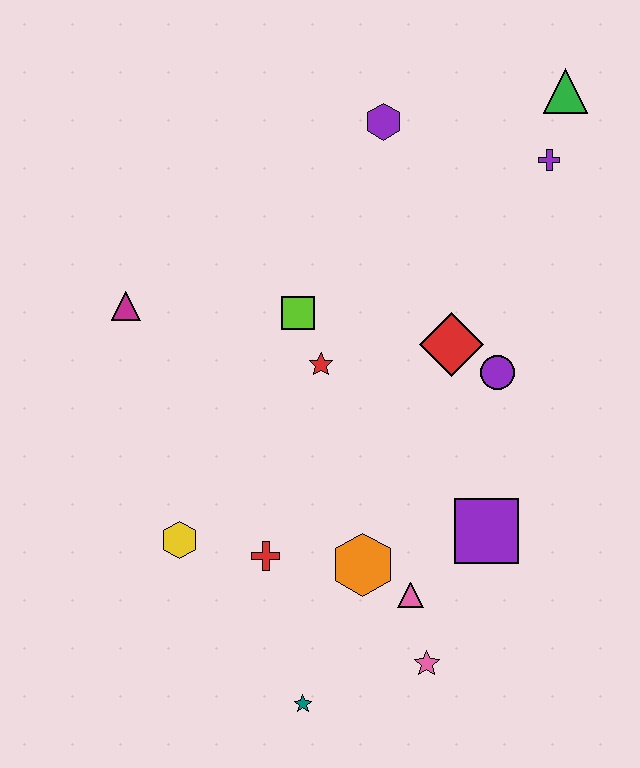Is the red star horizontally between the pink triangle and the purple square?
No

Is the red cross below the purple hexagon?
Yes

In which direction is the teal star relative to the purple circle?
The teal star is below the purple circle.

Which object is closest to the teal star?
The pink star is closest to the teal star.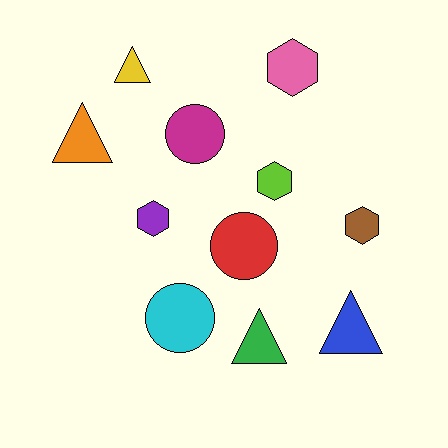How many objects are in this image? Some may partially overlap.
There are 11 objects.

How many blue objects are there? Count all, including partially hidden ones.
There is 1 blue object.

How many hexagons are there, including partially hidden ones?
There are 4 hexagons.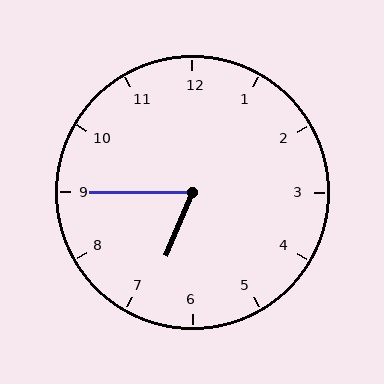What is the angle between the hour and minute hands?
Approximately 68 degrees.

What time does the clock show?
6:45.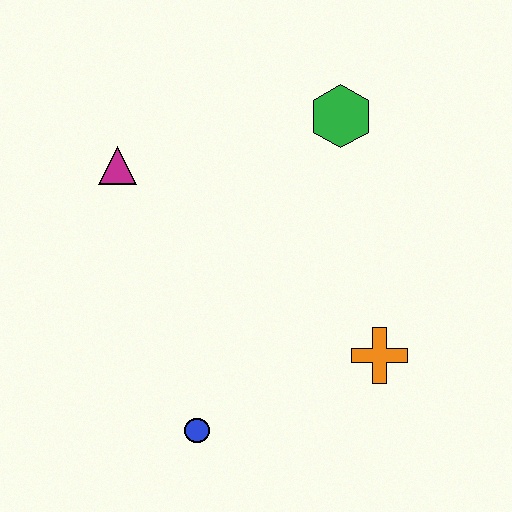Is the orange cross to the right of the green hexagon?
Yes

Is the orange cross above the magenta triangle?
No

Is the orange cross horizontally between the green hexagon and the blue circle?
No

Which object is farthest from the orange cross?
The magenta triangle is farthest from the orange cross.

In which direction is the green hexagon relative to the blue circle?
The green hexagon is above the blue circle.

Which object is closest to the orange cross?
The blue circle is closest to the orange cross.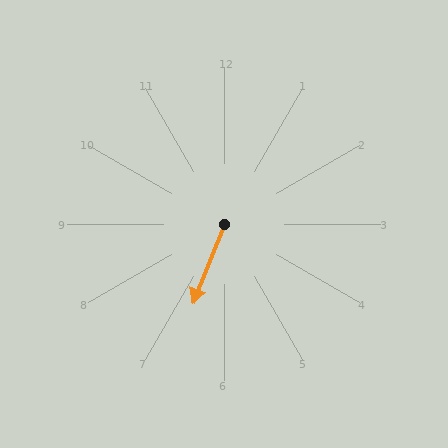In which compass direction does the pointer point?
South.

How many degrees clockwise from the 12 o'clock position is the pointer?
Approximately 202 degrees.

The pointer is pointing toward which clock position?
Roughly 7 o'clock.